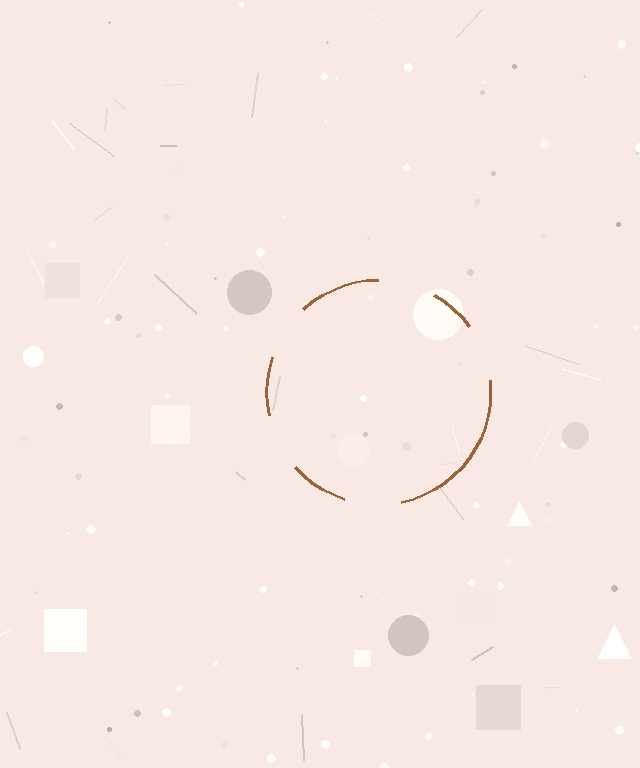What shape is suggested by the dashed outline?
The dashed outline suggests a circle.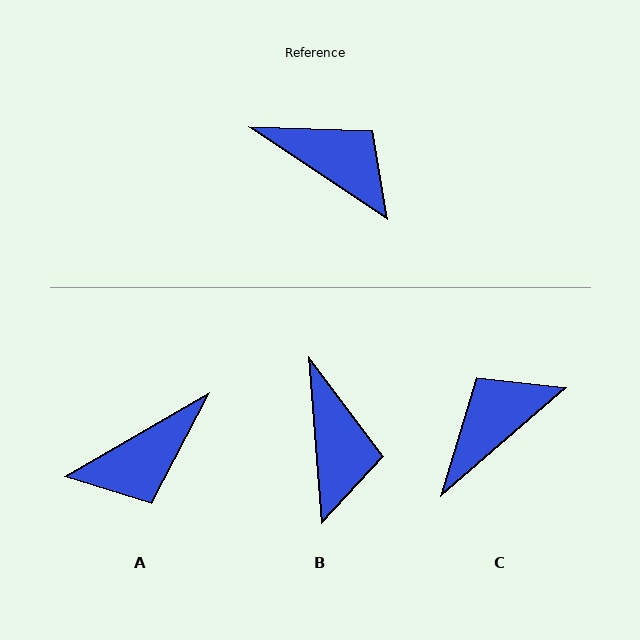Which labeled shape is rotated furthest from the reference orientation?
A, about 116 degrees away.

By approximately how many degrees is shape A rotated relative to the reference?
Approximately 116 degrees clockwise.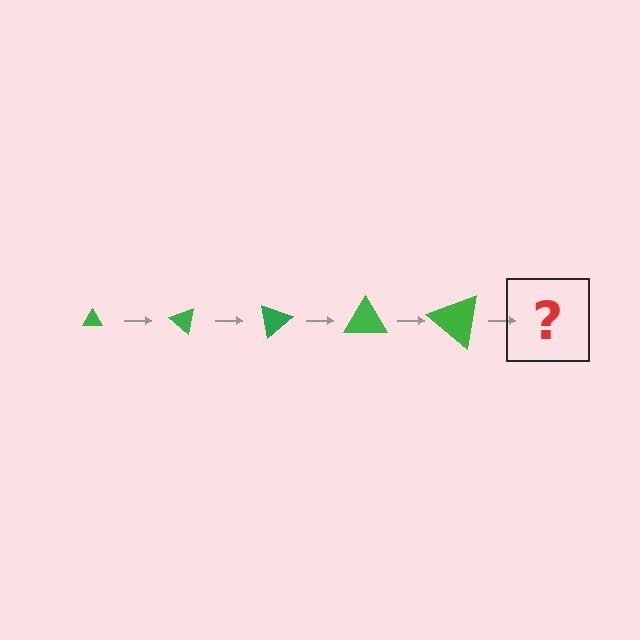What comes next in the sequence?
The next element should be a triangle, larger than the previous one and rotated 200 degrees from the start.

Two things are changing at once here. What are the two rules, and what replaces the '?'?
The two rules are that the triangle grows larger each step and it rotates 40 degrees each step. The '?' should be a triangle, larger than the previous one and rotated 200 degrees from the start.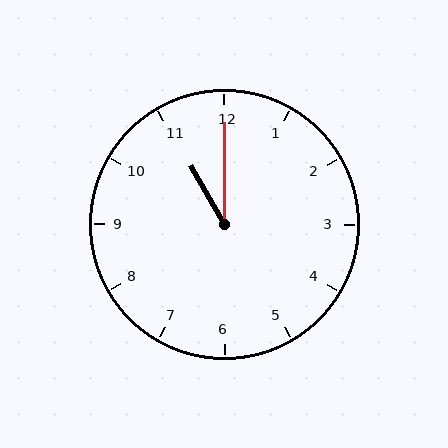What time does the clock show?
11:00.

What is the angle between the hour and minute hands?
Approximately 30 degrees.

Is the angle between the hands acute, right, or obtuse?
It is acute.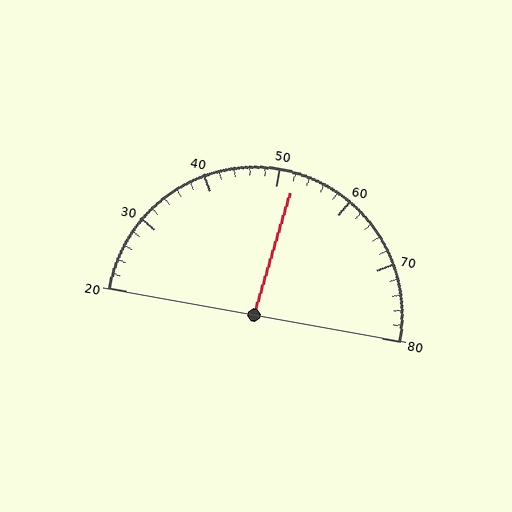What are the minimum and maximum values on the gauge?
The gauge ranges from 20 to 80.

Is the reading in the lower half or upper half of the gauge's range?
The reading is in the upper half of the range (20 to 80).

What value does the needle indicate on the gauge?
The needle indicates approximately 52.